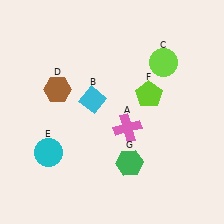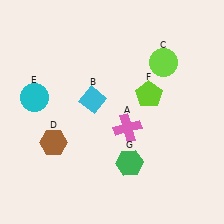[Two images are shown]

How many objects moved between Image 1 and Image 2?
2 objects moved between the two images.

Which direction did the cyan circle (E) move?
The cyan circle (E) moved up.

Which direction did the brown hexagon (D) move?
The brown hexagon (D) moved down.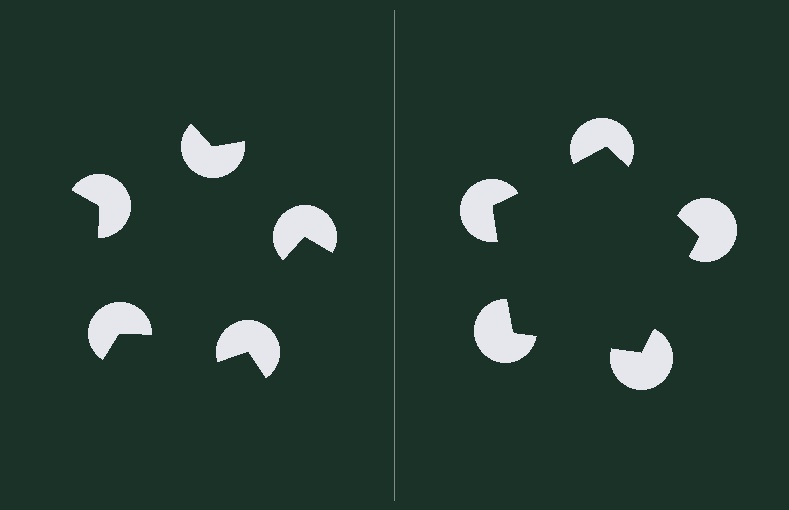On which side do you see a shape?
An illusory pentagon appears on the right side. On the left side the wedge cuts are rotated, so no coherent shape forms.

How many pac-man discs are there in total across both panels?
10 — 5 on each side.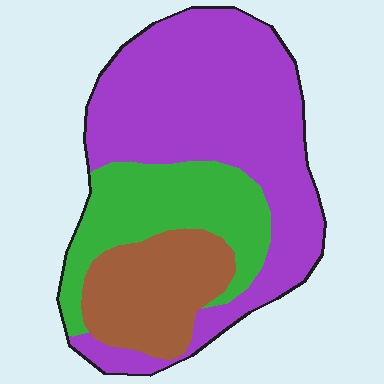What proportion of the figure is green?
Green covers about 25% of the figure.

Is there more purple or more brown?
Purple.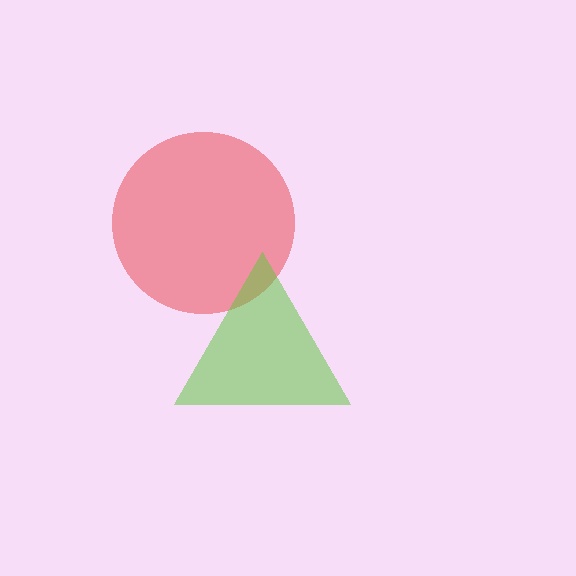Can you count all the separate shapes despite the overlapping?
Yes, there are 2 separate shapes.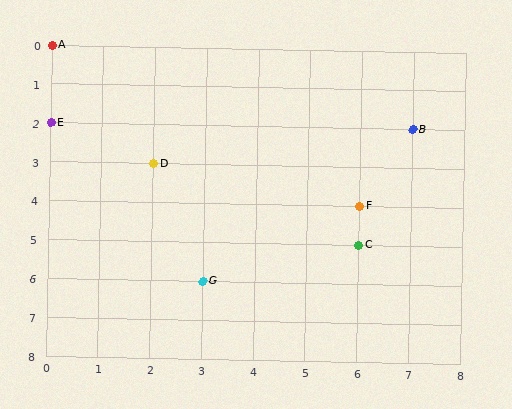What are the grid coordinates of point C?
Point C is at grid coordinates (6, 5).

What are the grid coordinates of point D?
Point D is at grid coordinates (2, 3).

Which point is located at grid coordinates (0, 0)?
Point A is at (0, 0).